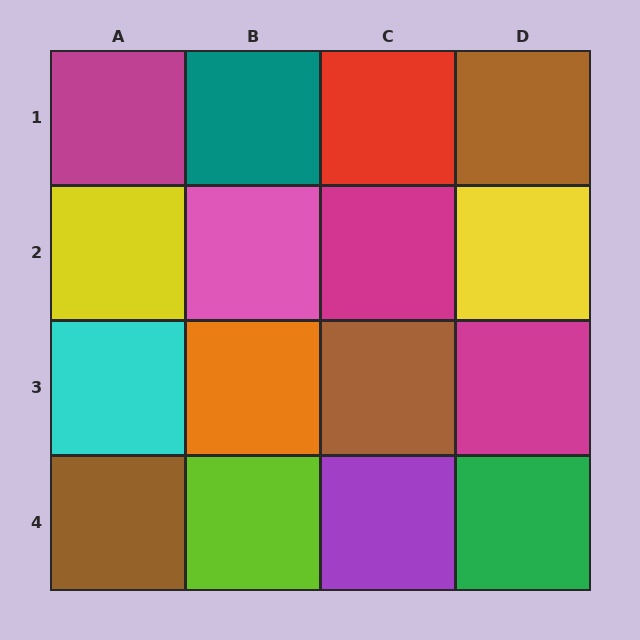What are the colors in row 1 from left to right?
Magenta, teal, red, brown.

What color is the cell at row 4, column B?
Lime.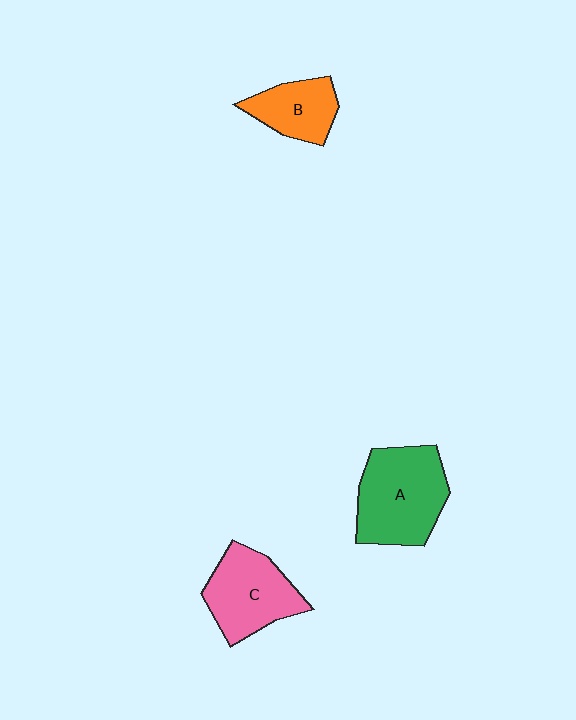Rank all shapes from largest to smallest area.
From largest to smallest: A (green), C (pink), B (orange).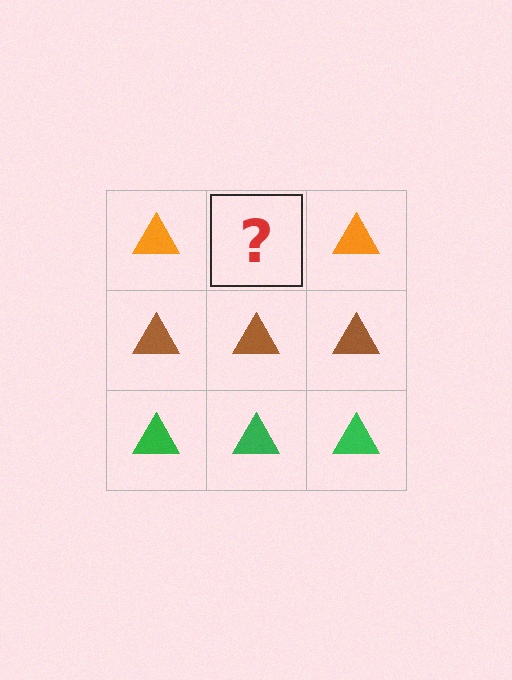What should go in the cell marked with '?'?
The missing cell should contain an orange triangle.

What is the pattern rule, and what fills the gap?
The rule is that each row has a consistent color. The gap should be filled with an orange triangle.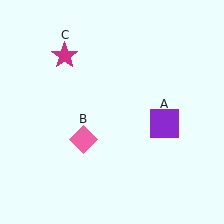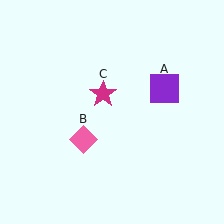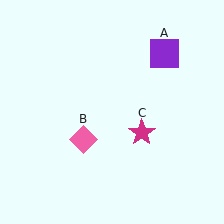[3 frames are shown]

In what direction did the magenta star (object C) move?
The magenta star (object C) moved down and to the right.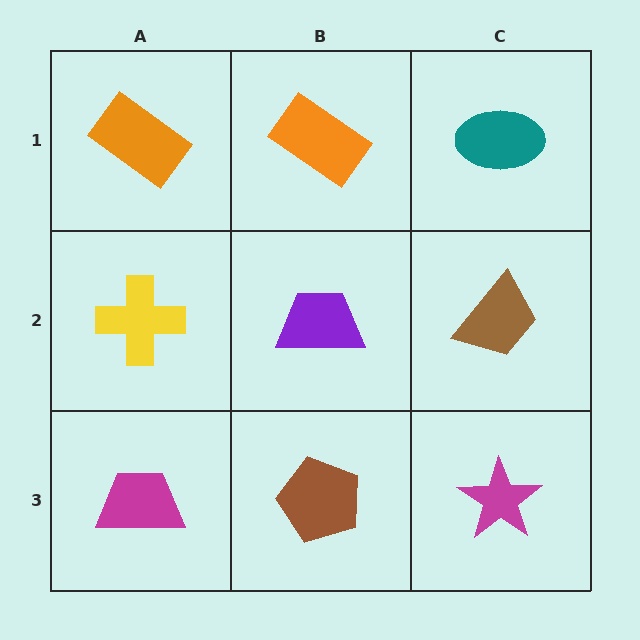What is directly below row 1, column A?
A yellow cross.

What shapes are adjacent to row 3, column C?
A brown trapezoid (row 2, column C), a brown pentagon (row 3, column B).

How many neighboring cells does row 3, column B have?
3.